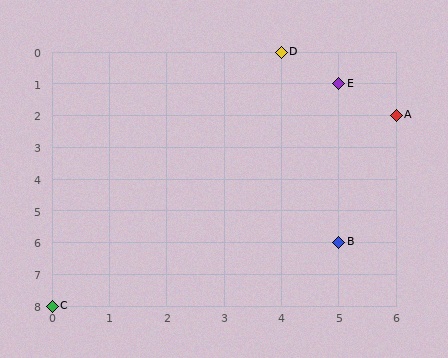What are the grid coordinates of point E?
Point E is at grid coordinates (5, 1).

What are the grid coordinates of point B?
Point B is at grid coordinates (5, 6).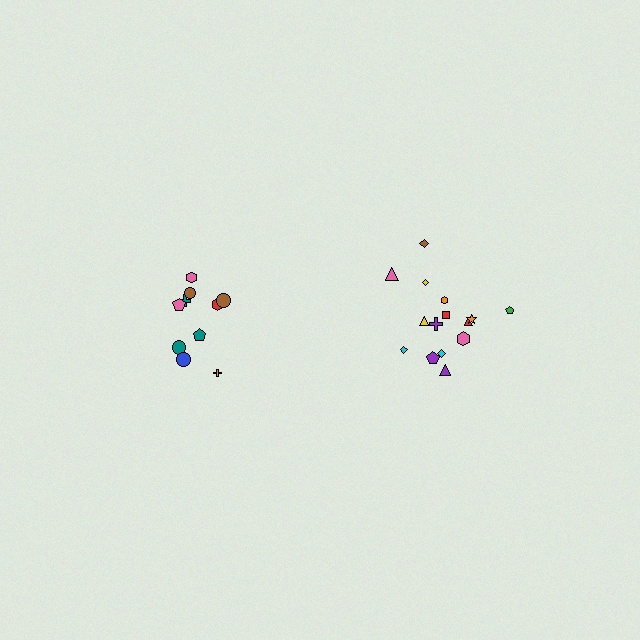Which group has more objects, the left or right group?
The right group.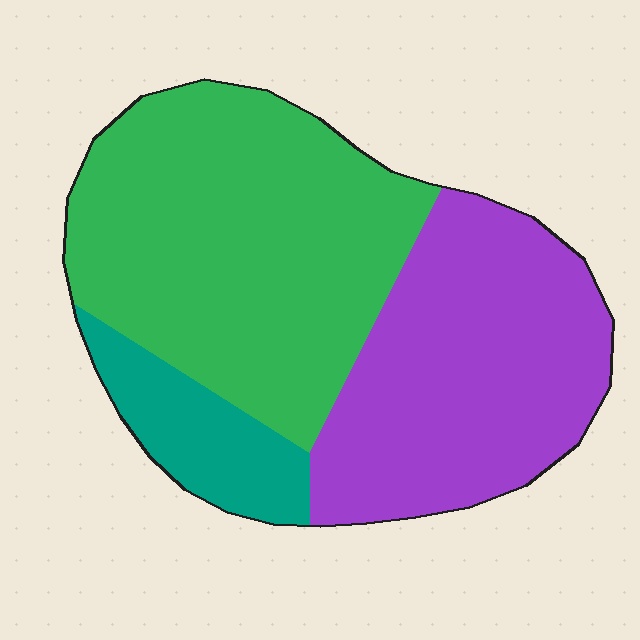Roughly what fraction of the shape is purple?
Purple takes up about three eighths (3/8) of the shape.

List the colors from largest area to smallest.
From largest to smallest: green, purple, teal.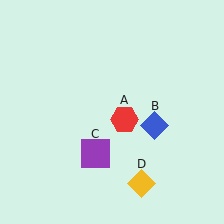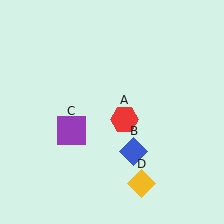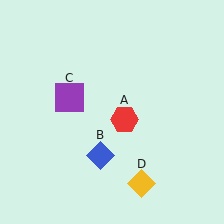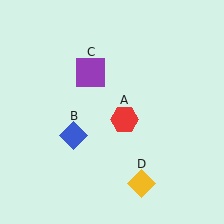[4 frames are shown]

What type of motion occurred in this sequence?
The blue diamond (object B), purple square (object C) rotated clockwise around the center of the scene.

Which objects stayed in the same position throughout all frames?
Red hexagon (object A) and yellow diamond (object D) remained stationary.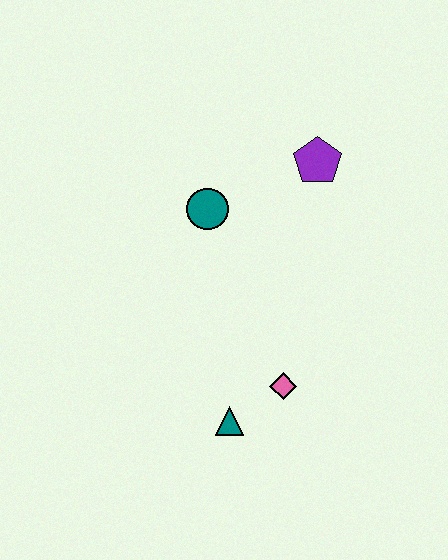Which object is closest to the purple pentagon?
The teal circle is closest to the purple pentagon.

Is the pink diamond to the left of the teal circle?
No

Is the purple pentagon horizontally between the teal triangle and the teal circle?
No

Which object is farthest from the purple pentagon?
The teal triangle is farthest from the purple pentagon.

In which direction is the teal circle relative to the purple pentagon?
The teal circle is to the left of the purple pentagon.